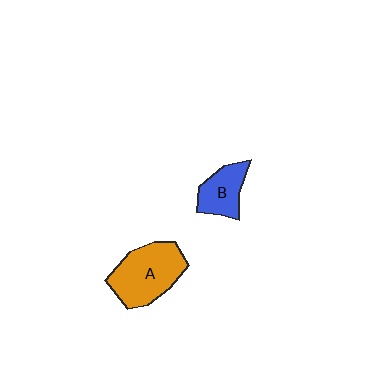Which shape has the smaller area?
Shape B (blue).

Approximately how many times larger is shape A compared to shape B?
Approximately 1.8 times.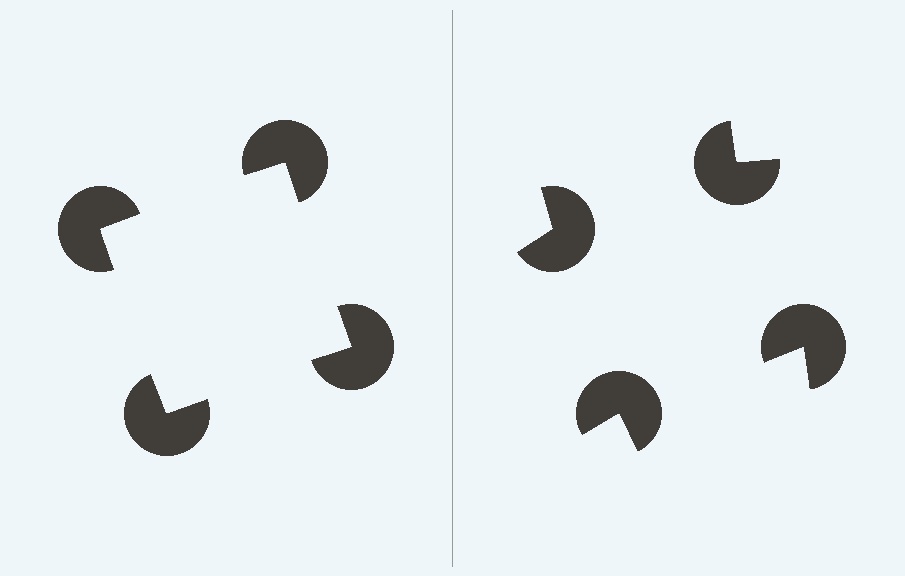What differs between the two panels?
The pac-man discs are positioned identically on both sides; only the wedge orientations differ. On the left they align to a square; on the right they are misaligned.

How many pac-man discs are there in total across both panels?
8 — 4 on each side.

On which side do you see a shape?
An illusory square appears on the left side. On the right side the wedge cuts are rotated, so no coherent shape forms.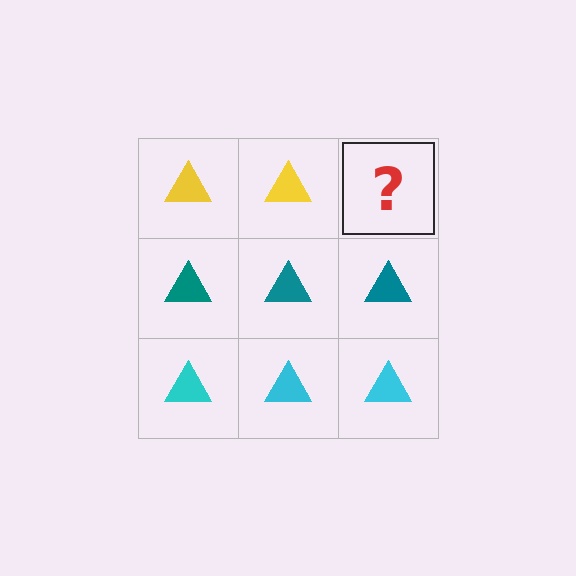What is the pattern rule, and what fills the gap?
The rule is that each row has a consistent color. The gap should be filled with a yellow triangle.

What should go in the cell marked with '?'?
The missing cell should contain a yellow triangle.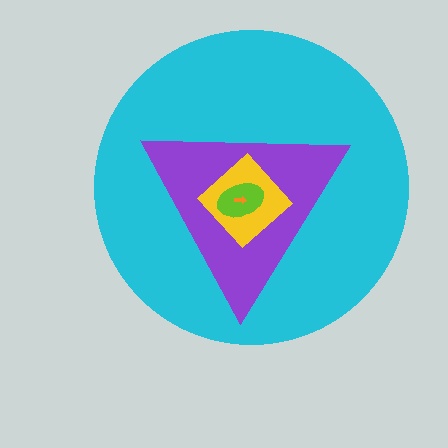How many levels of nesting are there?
5.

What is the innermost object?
The orange arrow.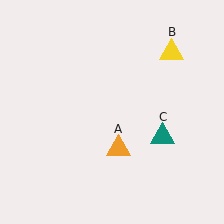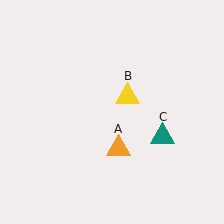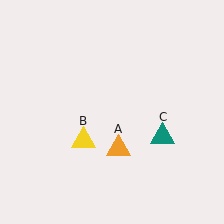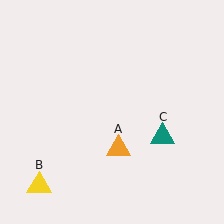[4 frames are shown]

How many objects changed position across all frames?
1 object changed position: yellow triangle (object B).